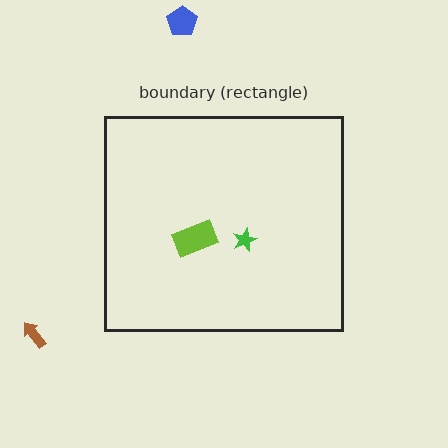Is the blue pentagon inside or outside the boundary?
Outside.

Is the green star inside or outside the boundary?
Inside.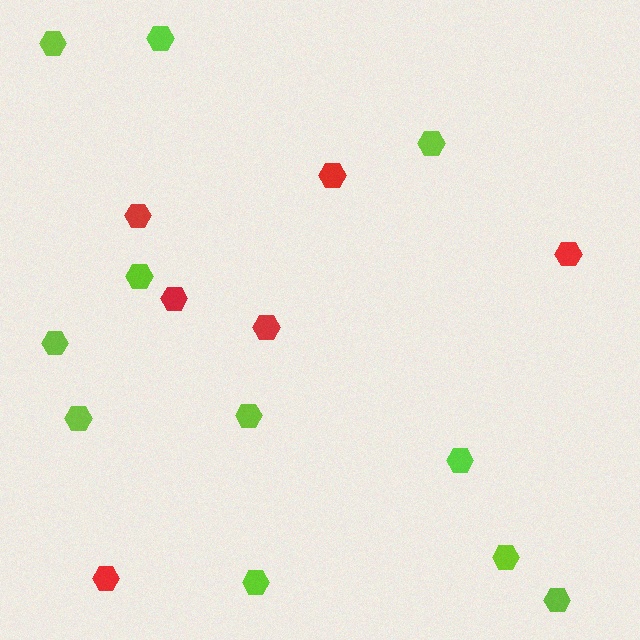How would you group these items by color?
There are 2 groups: one group of red hexagons (6) and one group of lime hexagons (11).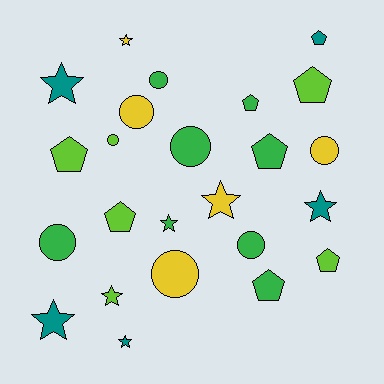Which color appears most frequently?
Green, with 8 objects.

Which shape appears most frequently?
Pentagon, with 8 objects.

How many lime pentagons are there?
There are 4 lime pentagons.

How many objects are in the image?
There are 24 objects.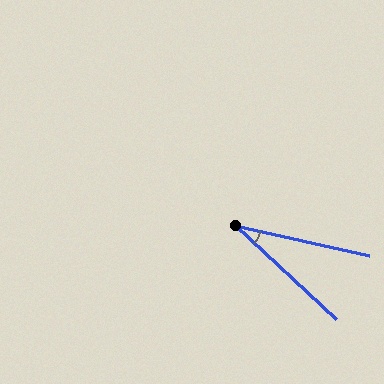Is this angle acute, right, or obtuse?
It is acute.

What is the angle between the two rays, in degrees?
Approximately 30 degrees.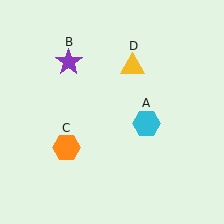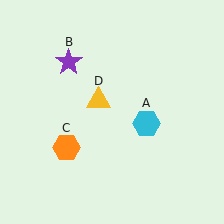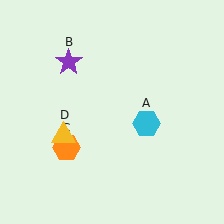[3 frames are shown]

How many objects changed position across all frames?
1 object changed position: yellow triangle (object D).